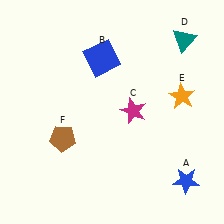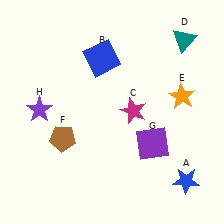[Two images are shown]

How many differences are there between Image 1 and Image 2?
There are 2 differences between the two images.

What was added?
A purple square (G), a purple star (H) were added in Image 2.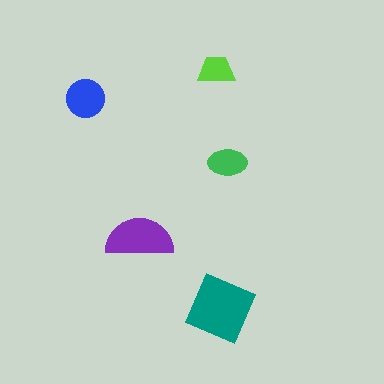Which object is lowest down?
The teal diamond is bottommost.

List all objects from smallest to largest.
The lime trapezoid, the green ellipse, the blue circle, the purple semicircle, the teal diamond.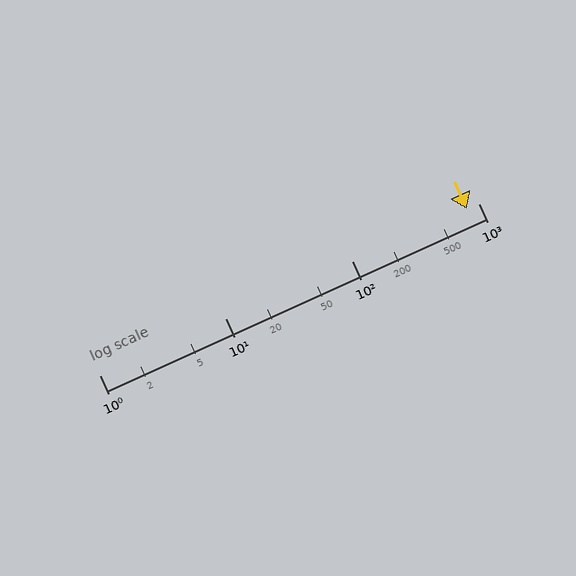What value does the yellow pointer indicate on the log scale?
The pointer indicates approximately 810.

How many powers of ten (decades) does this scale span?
The scale spans 3 decades, from 1 to 1000.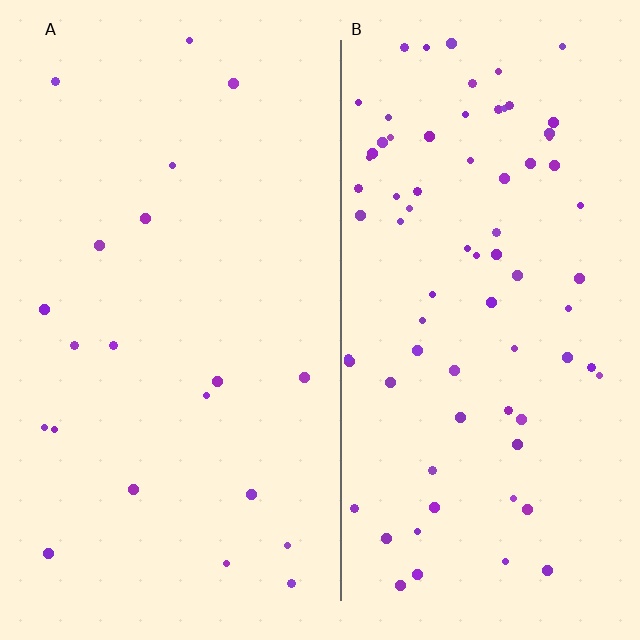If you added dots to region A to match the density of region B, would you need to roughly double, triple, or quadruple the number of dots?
Approximately quadruple.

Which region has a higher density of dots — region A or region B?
B (the right).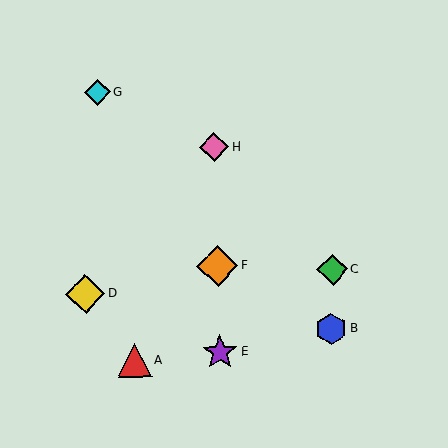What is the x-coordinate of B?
Object B is at x≈331.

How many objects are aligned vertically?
3 objects (E, F, H) are aligned vertically.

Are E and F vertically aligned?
Yes, both are at x≈220.